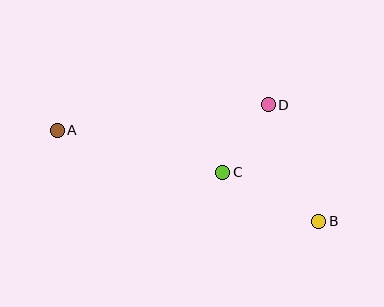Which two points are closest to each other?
Points C and D are closest to each other.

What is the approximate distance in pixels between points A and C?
The distance between A and C is approximately 171 pixels.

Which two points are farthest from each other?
Points A and B are farthest from each other.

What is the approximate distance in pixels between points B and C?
The distance between B and C is approximately 108 pixels.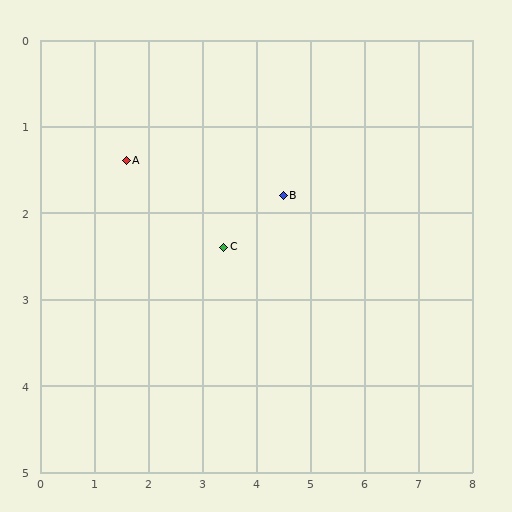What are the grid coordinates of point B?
Point B is at approximately (4.5, 1.8).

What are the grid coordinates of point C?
Point C is at approximately (3.4, 2.4).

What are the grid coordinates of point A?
Point A is at approximately (1.6, 1.4).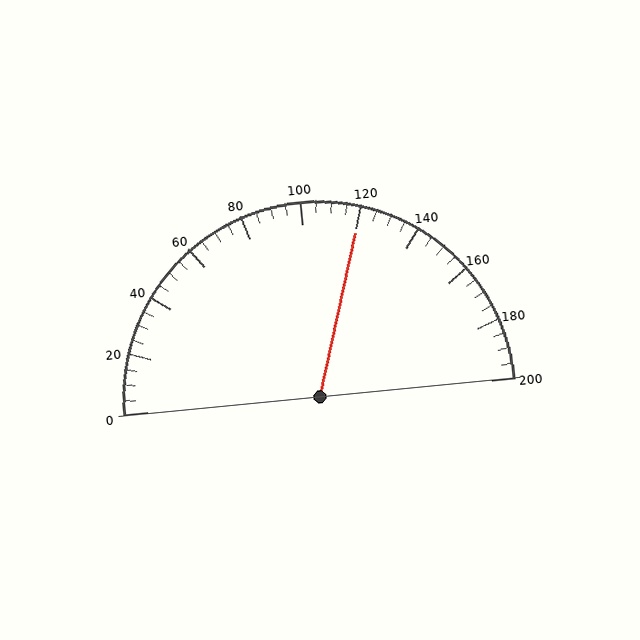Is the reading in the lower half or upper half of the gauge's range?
The reading is in the upper half of the range (0 to 200).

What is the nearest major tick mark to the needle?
The nearest major tick mark is 120.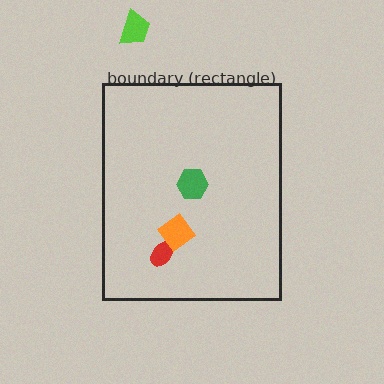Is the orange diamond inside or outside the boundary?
Inside.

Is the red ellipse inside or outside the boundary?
Inside.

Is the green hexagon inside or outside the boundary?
Inside.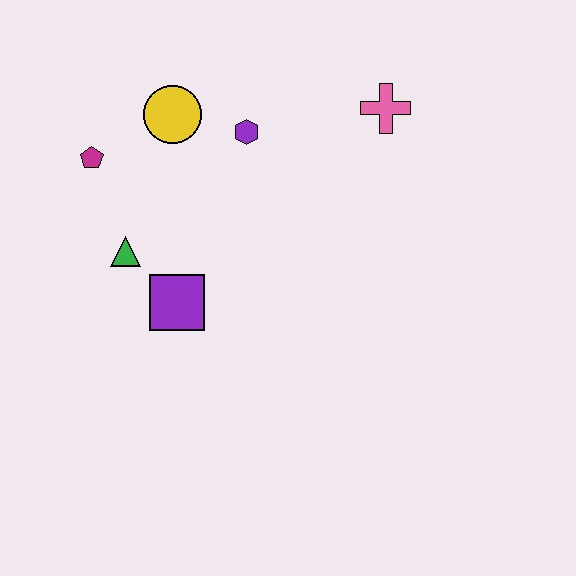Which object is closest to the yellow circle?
The purple hexagon is closest to the yellow circle.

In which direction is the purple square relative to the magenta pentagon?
The purple square is below the magenta pentagon.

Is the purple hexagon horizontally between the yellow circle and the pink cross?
Yes